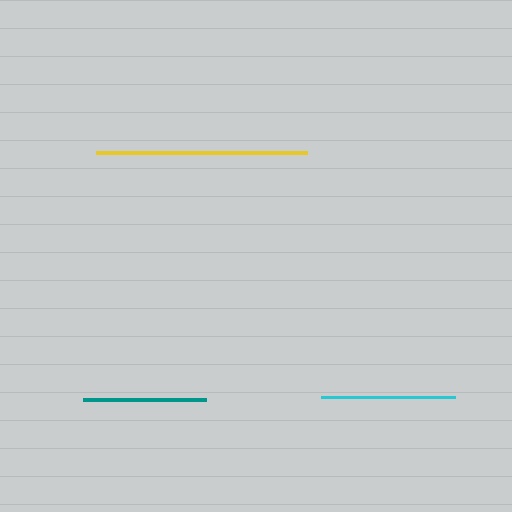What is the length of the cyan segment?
The cyan segment is approximately 134 pixels long.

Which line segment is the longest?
The yellow line is the longest at approximately 211 pixels.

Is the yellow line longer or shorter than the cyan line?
The yellow line is longer than the cyan line.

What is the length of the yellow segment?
The yellow segment is approximately 211 pixels long.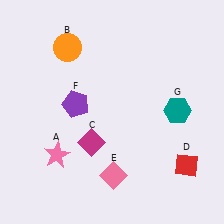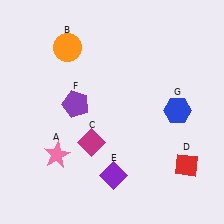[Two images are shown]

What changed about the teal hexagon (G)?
In Image 1, G is teal. In Image 2, it changed to blue.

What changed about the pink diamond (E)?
In Image 1, E is pink. In Image 2, it changed to purple.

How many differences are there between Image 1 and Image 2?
There are 2 differences between the two images.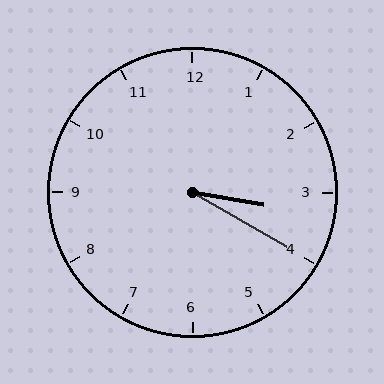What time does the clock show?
3:20.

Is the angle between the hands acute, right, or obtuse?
It is acute.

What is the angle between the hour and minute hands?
Approximately 20 degrees.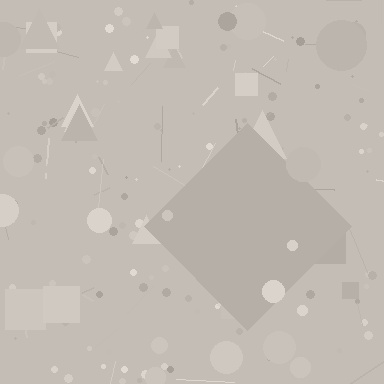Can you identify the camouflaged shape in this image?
The camouflaged shape is a diamond.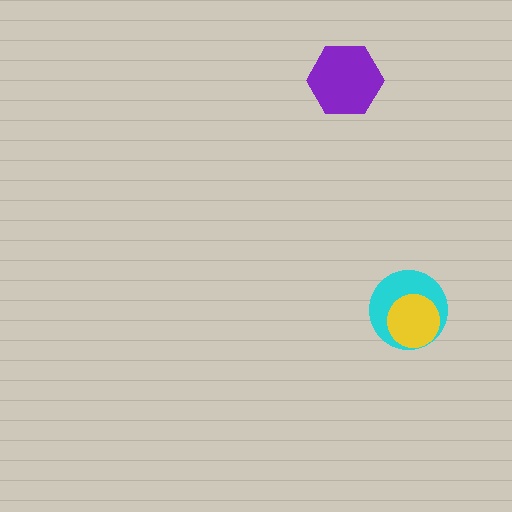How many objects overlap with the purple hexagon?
0 objects overlap with the purple hexagon.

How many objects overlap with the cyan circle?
1 object overlaps with the cyan circle.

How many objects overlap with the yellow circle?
1 object overlaps with the yellow circle.